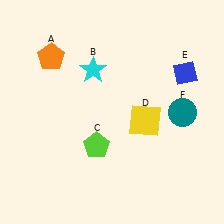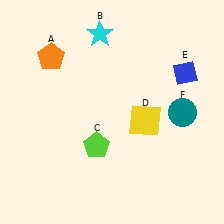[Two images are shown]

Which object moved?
The cyan star (B) moved up.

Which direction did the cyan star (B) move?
The cyan star (B) moved up.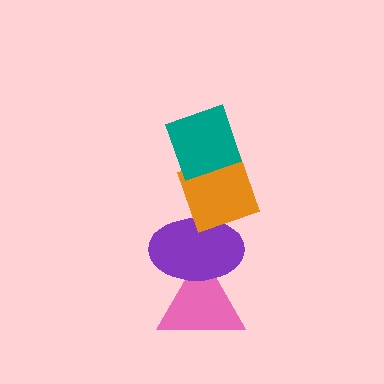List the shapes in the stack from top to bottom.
From top to bottom: the teal diamond, the orange diamond, the purple ellipse, the pink triangle.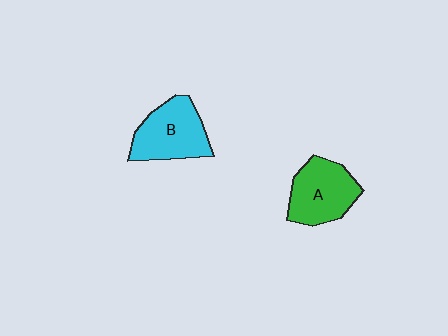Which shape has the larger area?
Shape B (cyan).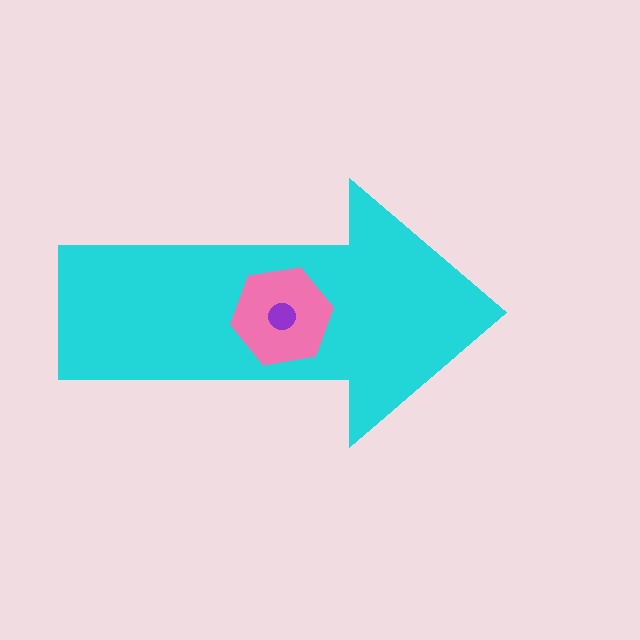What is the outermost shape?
The cyan arrow.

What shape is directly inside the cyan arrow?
The pink hexagon.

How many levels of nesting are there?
3.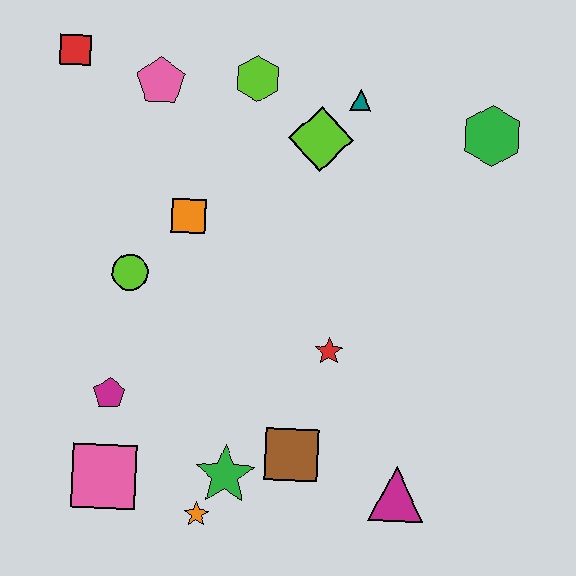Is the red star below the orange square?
Yes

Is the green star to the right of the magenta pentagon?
Yes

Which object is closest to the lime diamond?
The teal triangle is closest to the lime diamond.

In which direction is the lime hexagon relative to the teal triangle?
The lime hexagon is to the left of the teal triangle.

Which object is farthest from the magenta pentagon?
The green hexagon is farthest from the magenta pentagon.